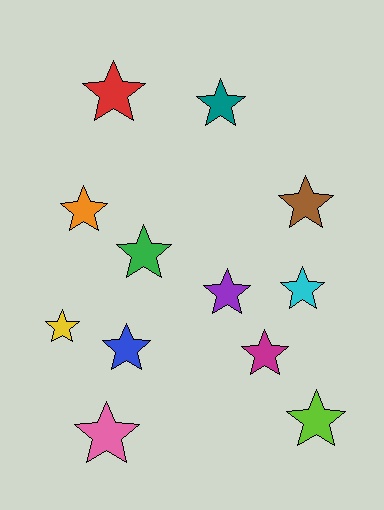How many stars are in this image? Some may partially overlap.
There are 12 stars.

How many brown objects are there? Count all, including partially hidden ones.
There is 1 brown object.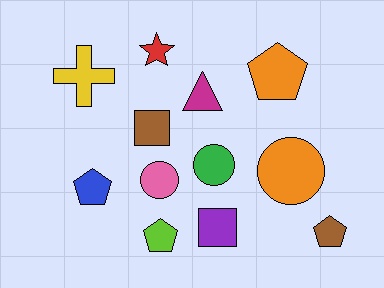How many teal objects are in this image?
There are no teal objects.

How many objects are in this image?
There are 12 objects.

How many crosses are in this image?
There is 1 cross.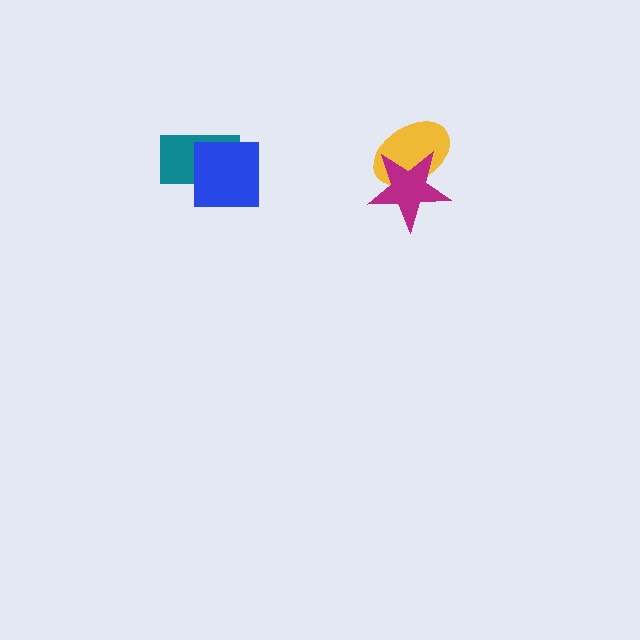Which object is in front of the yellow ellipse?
The magenta star is in front of the yellow ellipse.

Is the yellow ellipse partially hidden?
Yes, it is partially covered by another shape.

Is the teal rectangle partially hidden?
Yes, it is partially covered by another shape.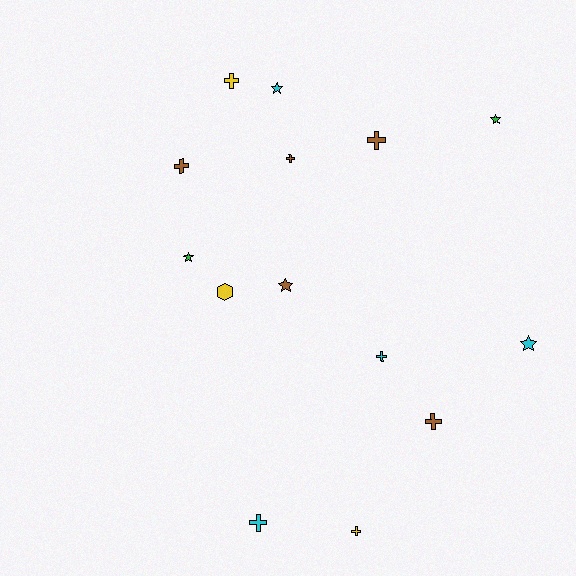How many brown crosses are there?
There are 4 brown crosses.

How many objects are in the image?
There are 14 objects.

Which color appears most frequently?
Brown, with 5 objects.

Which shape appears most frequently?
Cross, with 8 objects.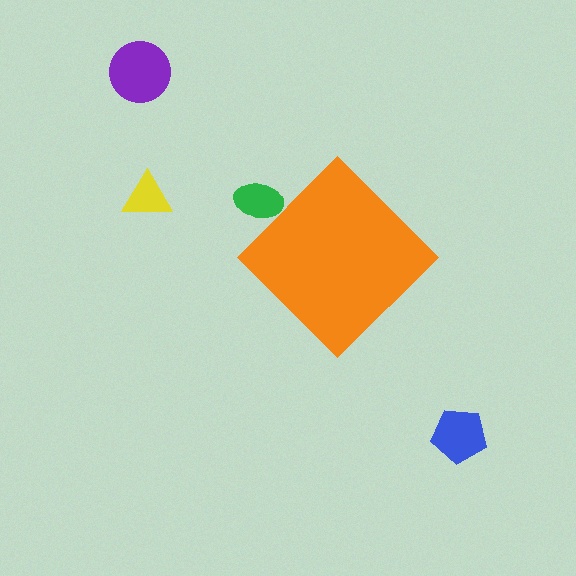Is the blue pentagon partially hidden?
No, the blue pentagon is fully visible.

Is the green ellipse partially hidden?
Yes, the green ellipse is partially hidden behind the orange diamond.